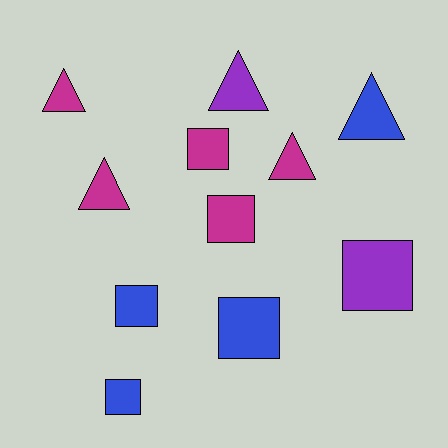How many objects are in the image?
There are 11 objects.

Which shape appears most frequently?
Square, with 6 objects.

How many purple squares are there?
There is 1 purple square.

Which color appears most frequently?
Magenta, with 5 objects.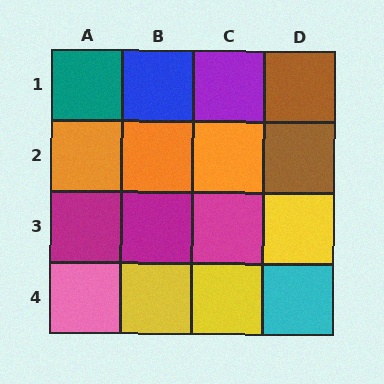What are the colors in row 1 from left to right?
Teal, blue, purple, brown.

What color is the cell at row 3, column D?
Yellow.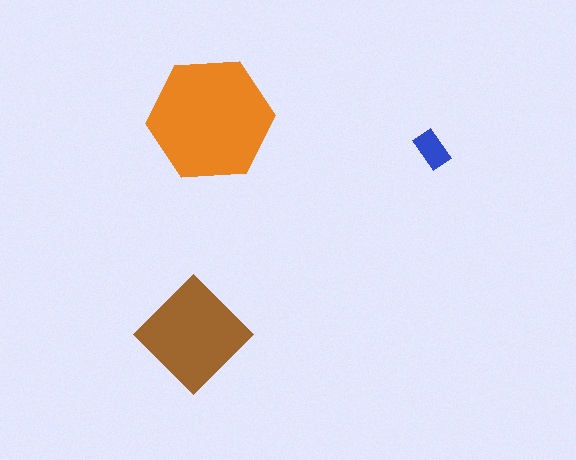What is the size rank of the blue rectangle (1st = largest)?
3rd.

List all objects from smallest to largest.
The blue rectangle, the brown diamond, the orange hexagon.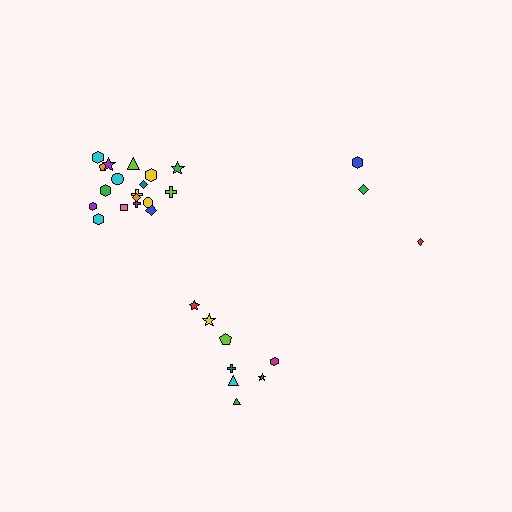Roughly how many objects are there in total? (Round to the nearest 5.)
Roughly 30 objects in total.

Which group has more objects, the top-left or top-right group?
The top-left group.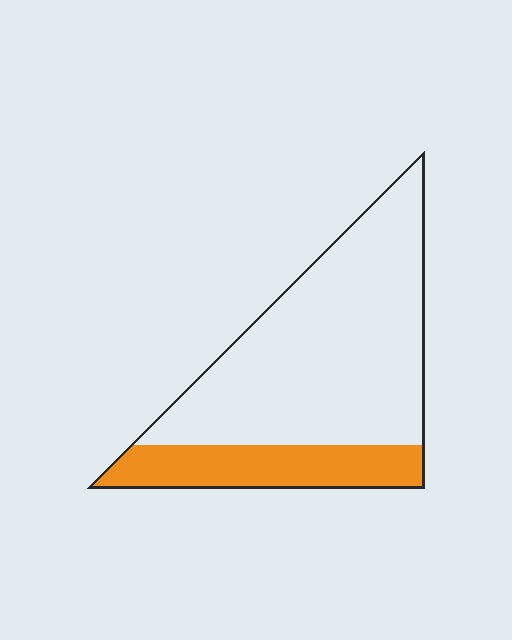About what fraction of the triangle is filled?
About one quarter (1/4).